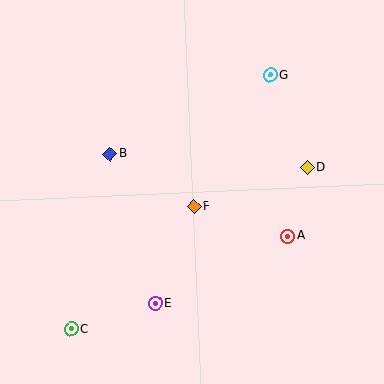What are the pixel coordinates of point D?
Point D is at (307, 168).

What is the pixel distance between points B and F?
The distance between B and F is 99 pixels.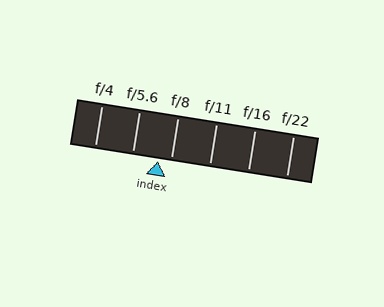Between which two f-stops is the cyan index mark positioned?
The index mark is between f/5.6 and f/8.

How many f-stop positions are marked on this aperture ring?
There are 6 f-stop positions marked.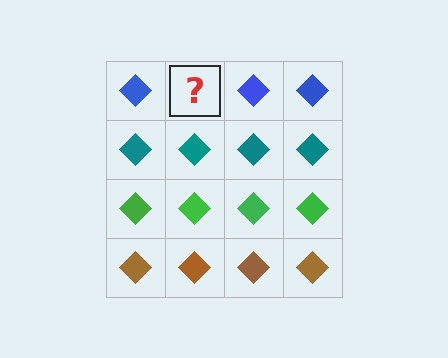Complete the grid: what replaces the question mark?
The question mark should be replaced with a blue diamond.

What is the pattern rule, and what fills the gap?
The rule is that each row has a consistent color. The gap should be filled with a blue diamond.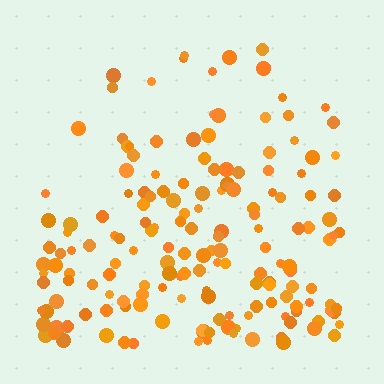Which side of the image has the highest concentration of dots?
The bottom.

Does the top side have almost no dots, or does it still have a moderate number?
Still a moderate number, just noticeably fewer than the bottom.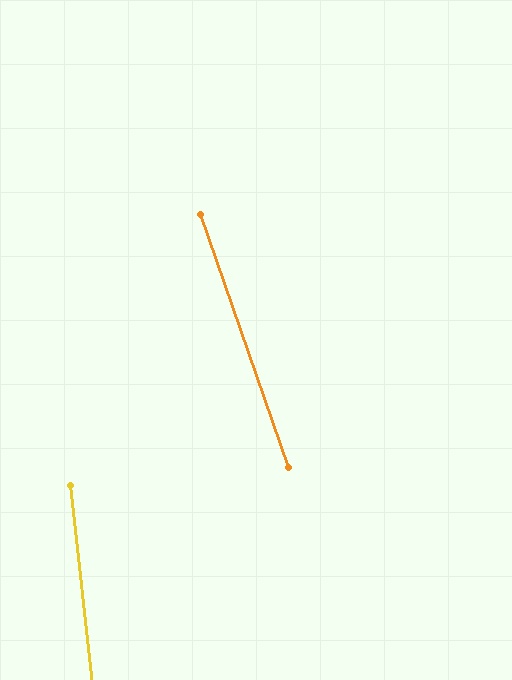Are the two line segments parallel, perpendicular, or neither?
Neither parallel nor perpendicular — they differ by about 13°.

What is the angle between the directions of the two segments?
Approximately 13 degrees.